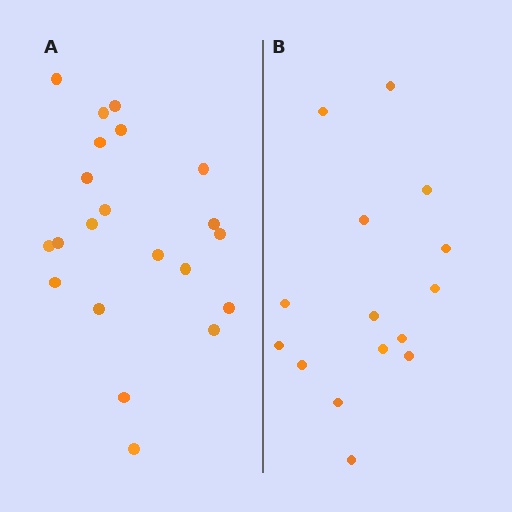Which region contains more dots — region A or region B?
Region A (the left region) has more dots.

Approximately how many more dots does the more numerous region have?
Region A has about 6 more dots than region B.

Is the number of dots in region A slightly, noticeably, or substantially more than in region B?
Region A has noticeably more, but not dramatically so. The ratio is roughly 1.4 to 1.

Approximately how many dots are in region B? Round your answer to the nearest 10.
About 20 dots. (The exact count is 15, which rounds to 20.)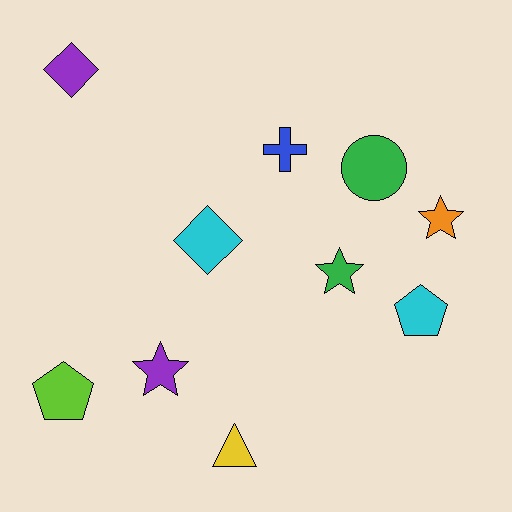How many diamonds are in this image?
There are 2 diamonds.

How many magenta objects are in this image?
There are no magenta objects.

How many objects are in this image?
There are 10 objects.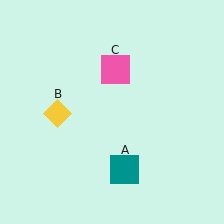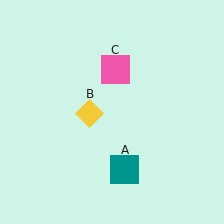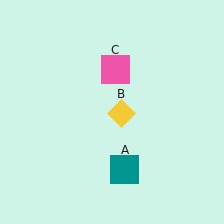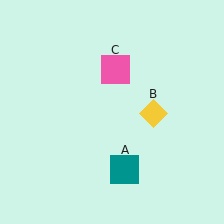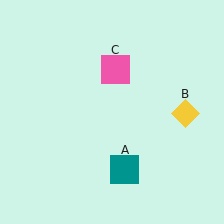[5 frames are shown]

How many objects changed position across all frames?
1 object changed position: yellow diamond (object B).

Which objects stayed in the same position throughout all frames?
Teal square (object A) and pink square (object C) remained stationary.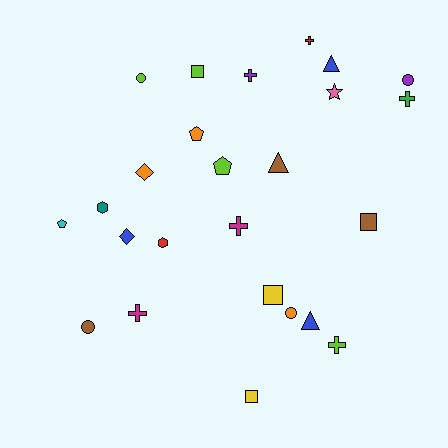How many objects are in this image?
There are 25 objects.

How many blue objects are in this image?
There are 3 blue objects.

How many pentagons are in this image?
There are 3 pentagons.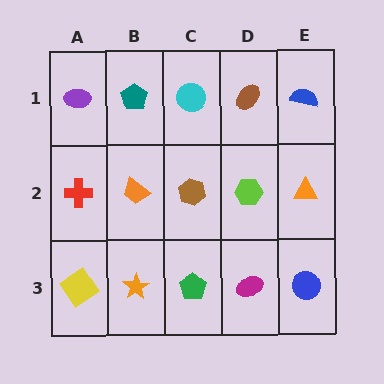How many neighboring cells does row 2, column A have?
3.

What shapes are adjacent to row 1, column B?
An orange trapezoid (row 2, column B), a purple ellipse (row 1, column A), a cyan circle (row 1, column C).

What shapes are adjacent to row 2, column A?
A purple ellipse (row 1, column A), a yellow diamond (row 3, column A), an orange trapezoid (row 2, column B).